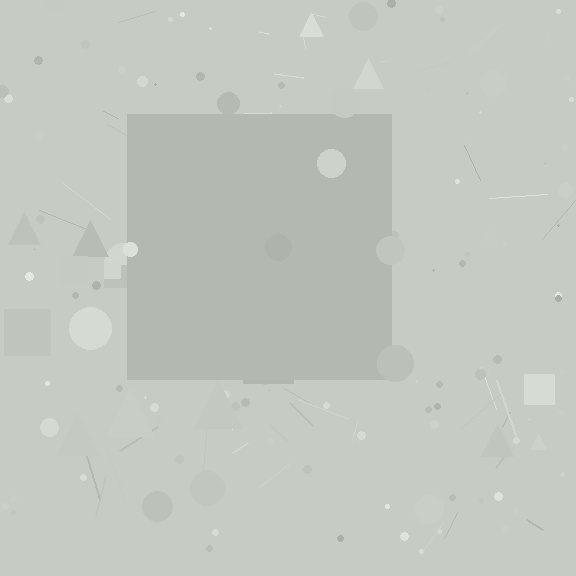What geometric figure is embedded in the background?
A square is embedded in the background.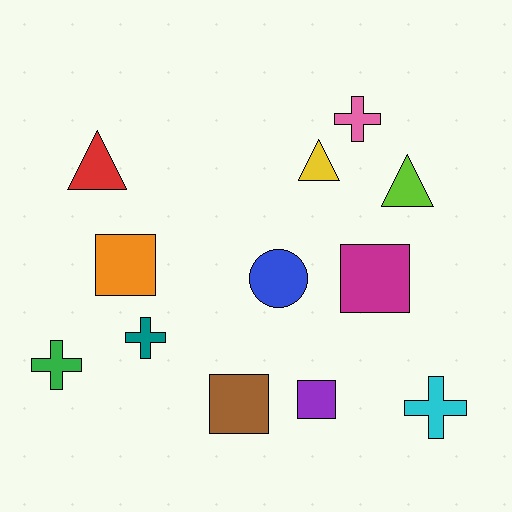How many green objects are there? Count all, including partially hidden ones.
There is 1 green object.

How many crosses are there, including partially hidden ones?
There are 4 crosses.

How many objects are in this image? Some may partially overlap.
There are 12 objects.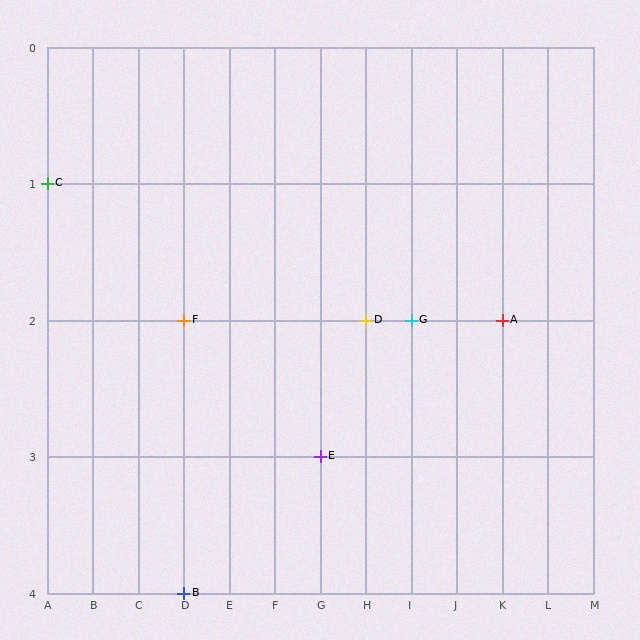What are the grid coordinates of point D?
Point D is at grid coordinates (H, 2).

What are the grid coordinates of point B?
Point B is at grid coordinates (D, 4).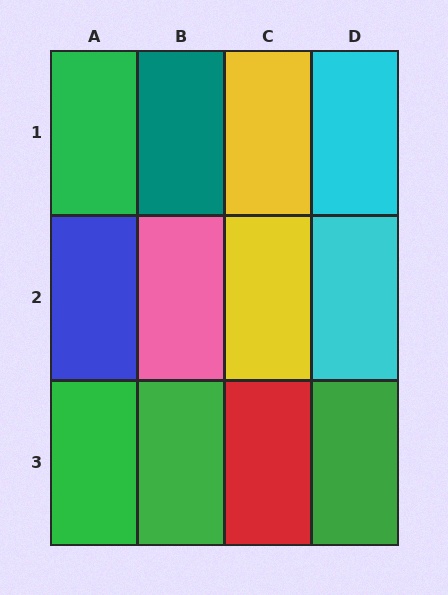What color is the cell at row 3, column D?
Green.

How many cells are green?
4 cells are green.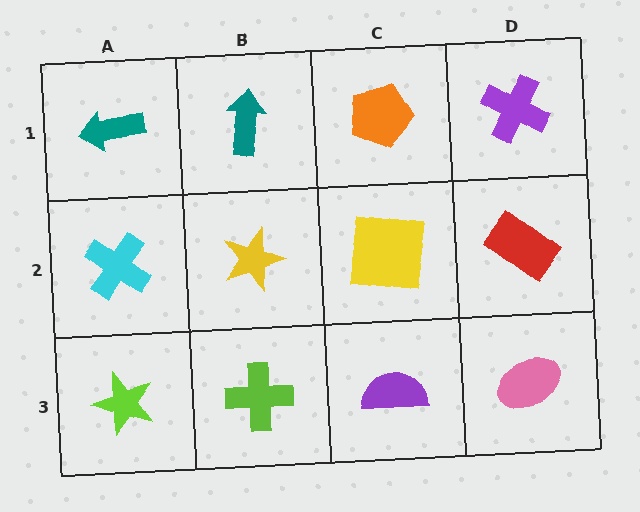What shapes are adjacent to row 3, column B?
A yellow star (row 2, column B), a lime star (row 3, column A), a purple semicircle (row 3, column C).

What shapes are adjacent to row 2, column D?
A purple cross (row 1, column D), a pink ellipse (row 3, column D), a yellow square (row 2, column C).